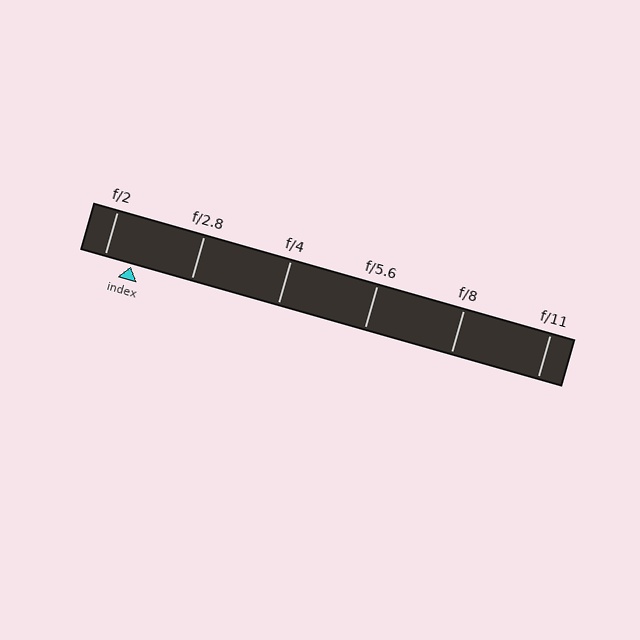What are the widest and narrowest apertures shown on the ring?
The widest aperture shown is f/2 and the narrowest is f/11.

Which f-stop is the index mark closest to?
The index mark is closest to f/2.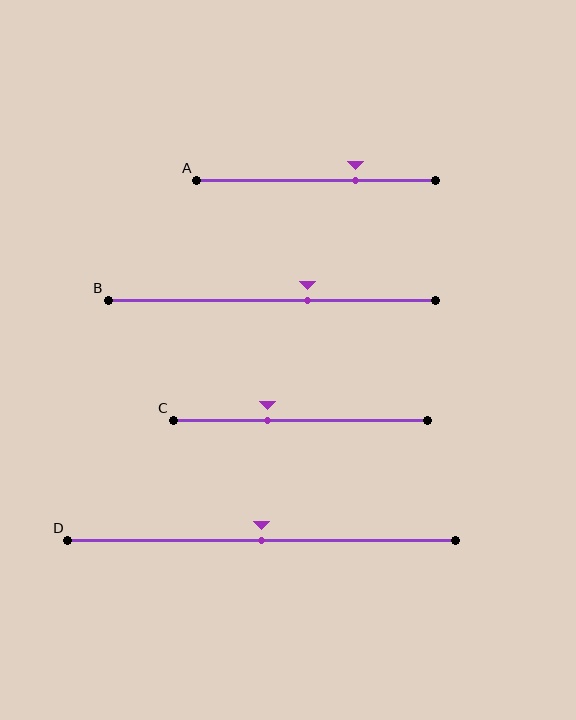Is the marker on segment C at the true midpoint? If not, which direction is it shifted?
No, the marker on segment C is shifted to the left by about 13% of the segment length.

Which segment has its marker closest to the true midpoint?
Segment D has its marker closest to the true midpoint.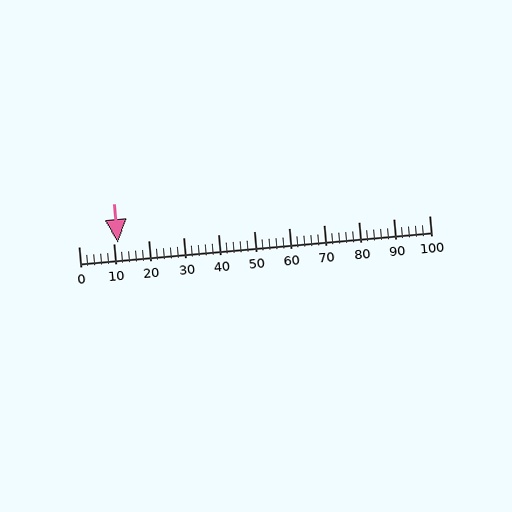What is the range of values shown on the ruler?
The ruler shows values from 0 to 100.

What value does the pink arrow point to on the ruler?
The pink arrow points to approximately 11.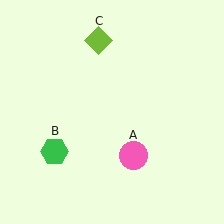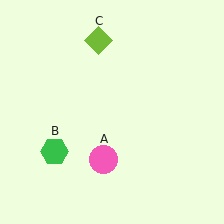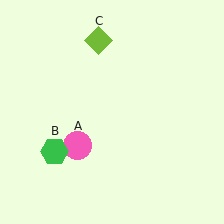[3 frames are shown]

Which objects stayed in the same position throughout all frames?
Green hexagon (object B) and lime diamond (object C) remained stationary.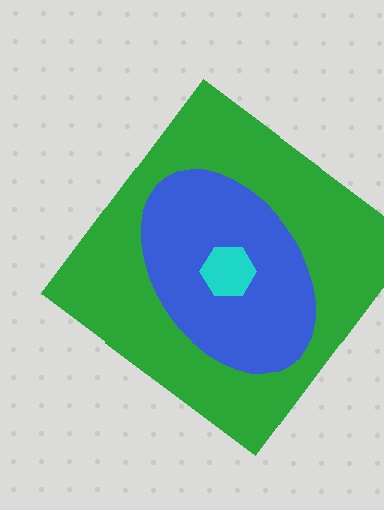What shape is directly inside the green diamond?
The blue ellipse.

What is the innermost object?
The cyan hexagon.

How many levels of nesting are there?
3.